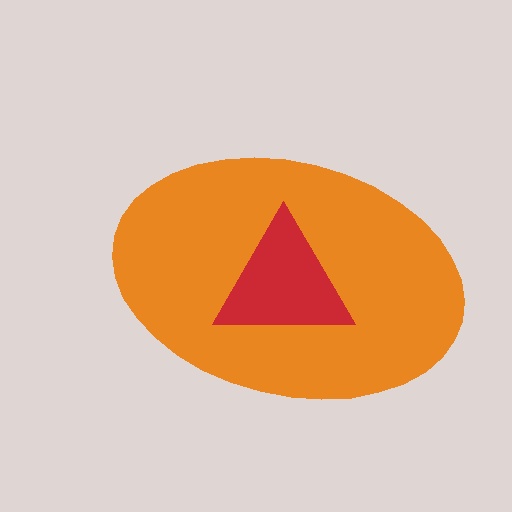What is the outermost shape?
The orange ellipse.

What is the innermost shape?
The red triangle.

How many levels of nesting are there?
2.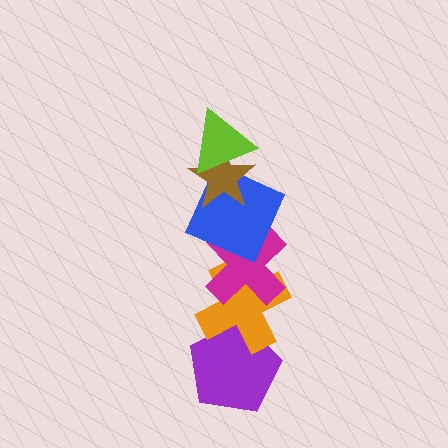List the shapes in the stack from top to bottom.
From top to bottom: the lime triangle, the brown star, the blue square, the magenta cross, the orange cross, the purple pentagon.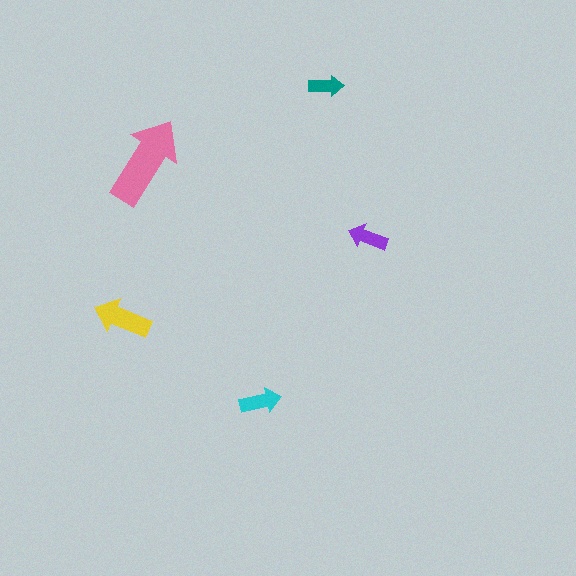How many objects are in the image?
There are 5 objects in the image.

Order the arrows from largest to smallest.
the pink one, the yellow one, the cyan one, the purple one, the teal one.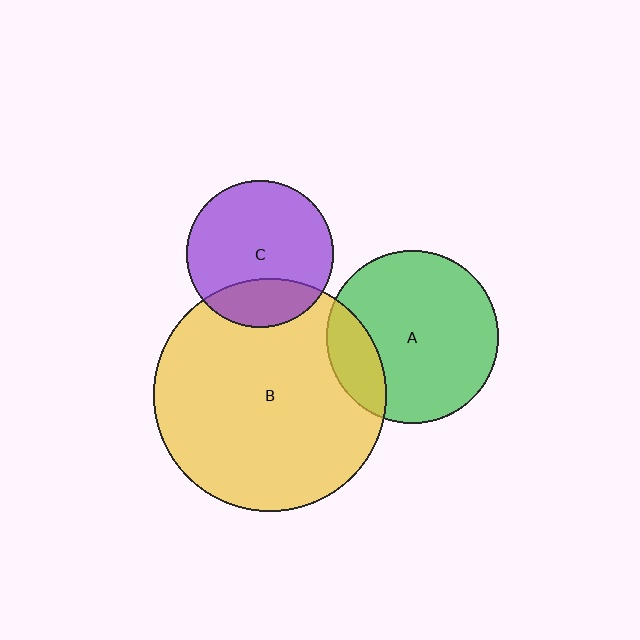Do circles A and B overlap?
Yes.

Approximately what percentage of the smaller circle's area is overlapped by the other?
Approximately 20%.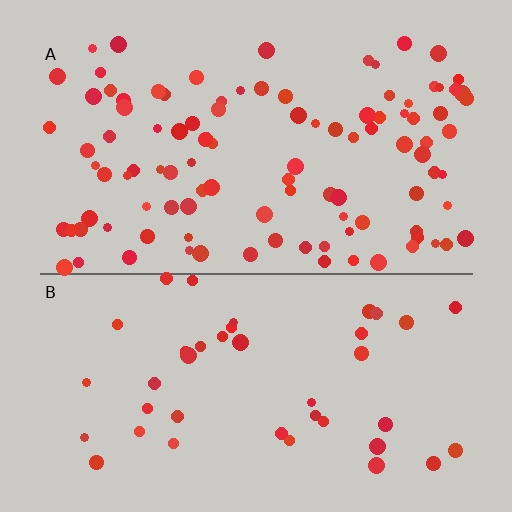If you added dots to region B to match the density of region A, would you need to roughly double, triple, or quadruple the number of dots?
Approximately triple.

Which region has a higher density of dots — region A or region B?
A (the top).